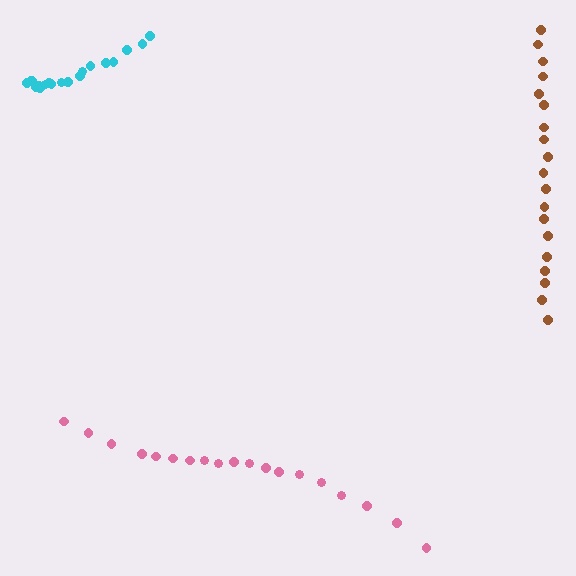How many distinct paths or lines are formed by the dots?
There are 3 distinct paths.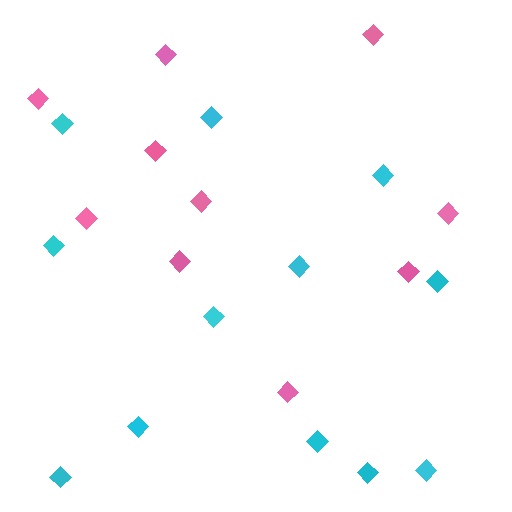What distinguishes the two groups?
There are 2 groups: one group of cyan diamonds (12) and one group of pink diamonds (10).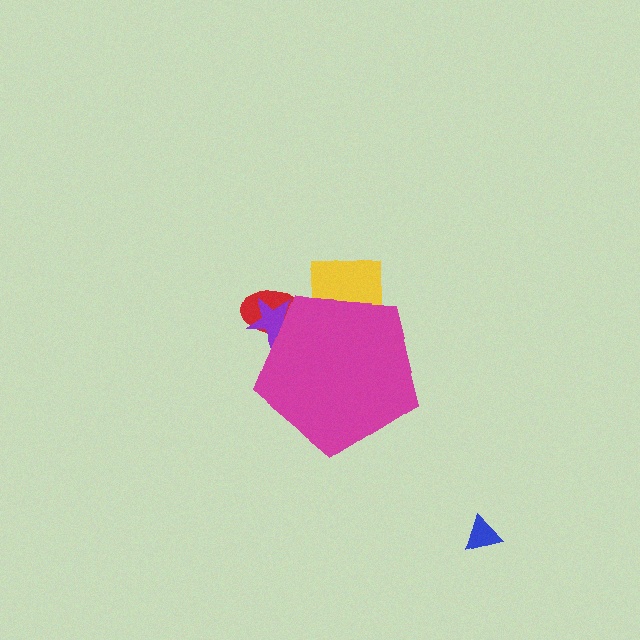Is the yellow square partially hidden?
Yes, the yellow square is partially hidden behind the magenta pentagon.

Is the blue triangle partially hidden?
No, the blue triangle is fully visible.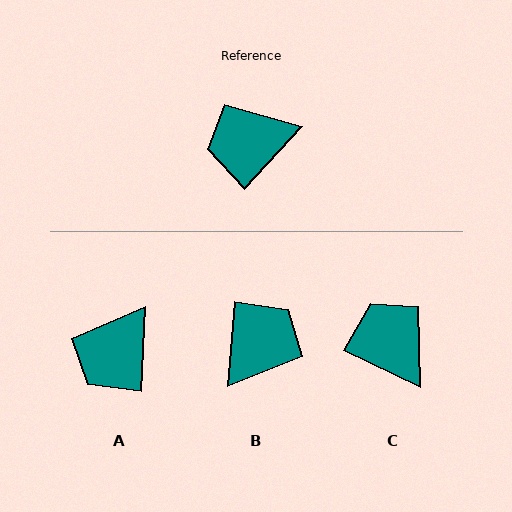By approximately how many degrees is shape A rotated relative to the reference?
Approximately 40 degrees counter-clockwise.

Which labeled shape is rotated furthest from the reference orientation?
B, about 142 degrees away.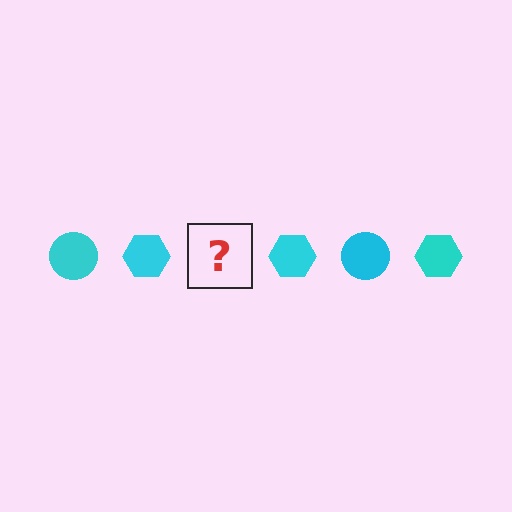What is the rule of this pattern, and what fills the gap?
The rule is that the pattern cycles through circle, hexagon shapes in cyan. The gap should be filled with a cyan circle.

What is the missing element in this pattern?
The missing element is a cyan circle.